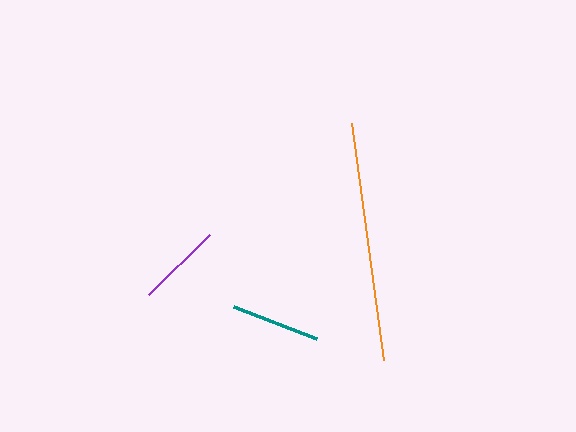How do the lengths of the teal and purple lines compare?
The teal and purple lines are approximately the same length.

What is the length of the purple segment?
The purple segment is approximately 86 pixels long.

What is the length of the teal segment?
The teal segment is approximately 88 pixels long.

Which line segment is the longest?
The orange line is the longest at approximately 239 pixels.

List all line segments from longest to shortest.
From longest to shortest: orange, teal, purple.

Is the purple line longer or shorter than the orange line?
The orange line is longer than the purple line.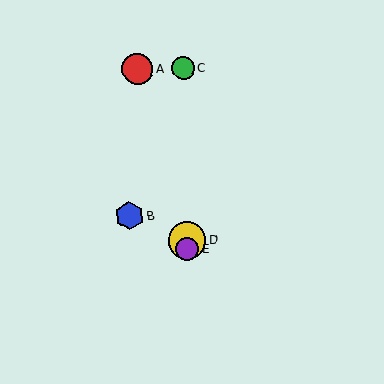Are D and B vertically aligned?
No, D is at x≈187 and B is at x≈129.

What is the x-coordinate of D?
Object D is at x≈187.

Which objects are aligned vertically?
Objects C, D, E are aligned vertically.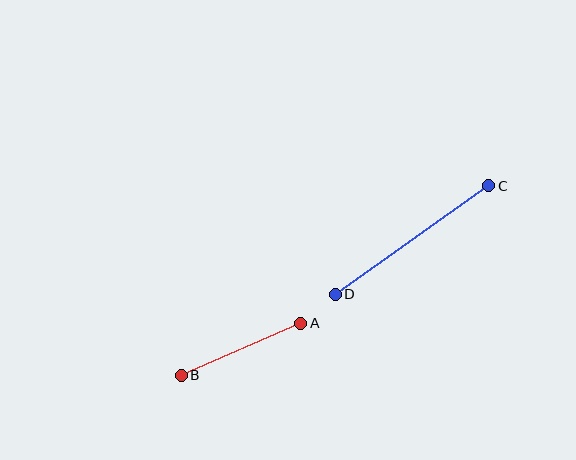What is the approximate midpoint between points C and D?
The midpoint is at approximately (412, 240) pixels.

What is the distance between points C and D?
The distance is approximately 188 pixels.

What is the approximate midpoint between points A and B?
The midpoint is at approximately (241, 349) pixels.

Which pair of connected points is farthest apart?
Points C and D are farthest apart.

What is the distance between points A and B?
The distance is approximately 130 pixels.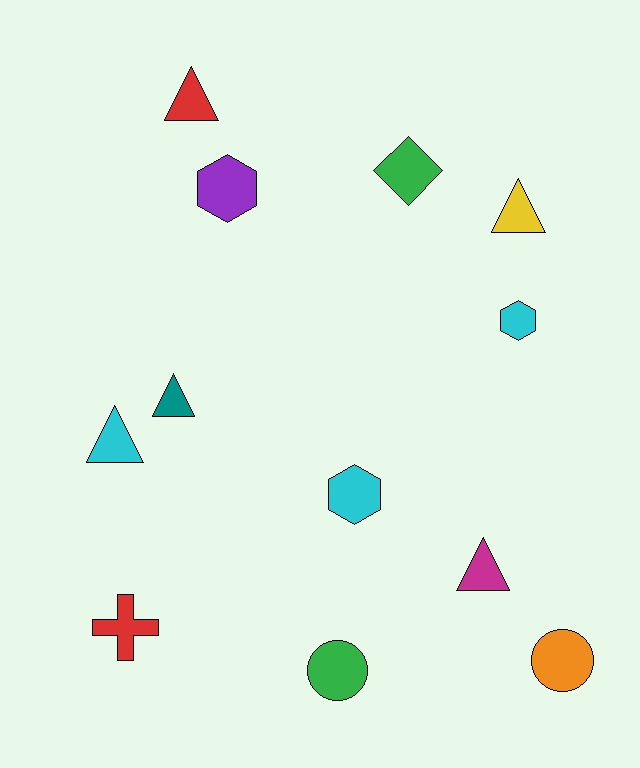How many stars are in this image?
There are no stars.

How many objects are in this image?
There are 12 objects.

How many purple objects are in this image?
There is 1 purple object.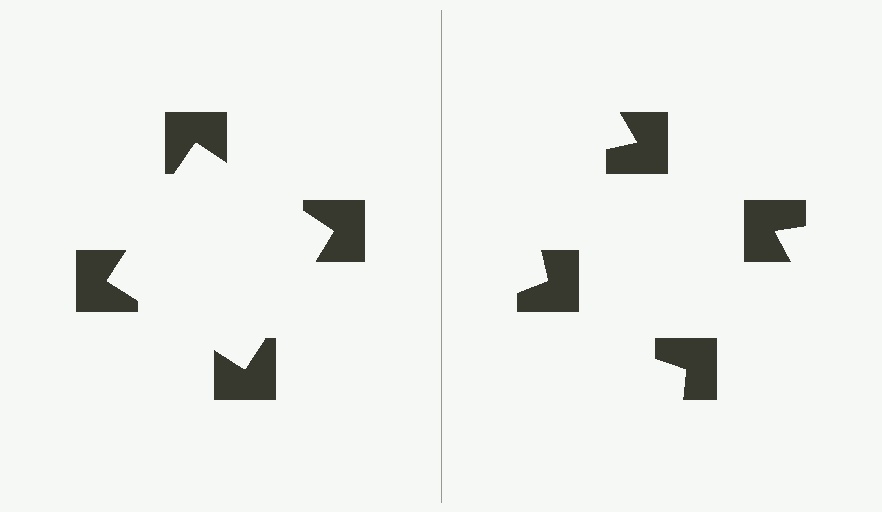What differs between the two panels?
The notched squares are positioned identically on both sides; only the wedge orientations differ. On the left they align to a square; on the right they are misaligned.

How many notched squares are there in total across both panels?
8 — 4 on each side.